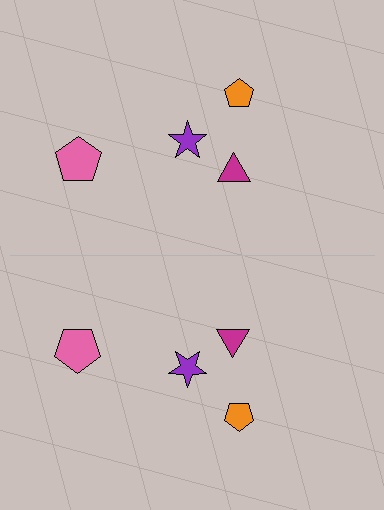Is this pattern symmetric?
Yes, this pattern has bilateral (reflection) symmetry.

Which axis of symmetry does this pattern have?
The pattern has a horizontal axis of symmetry running through the center of the image.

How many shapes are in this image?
There are 8 shapes in this image.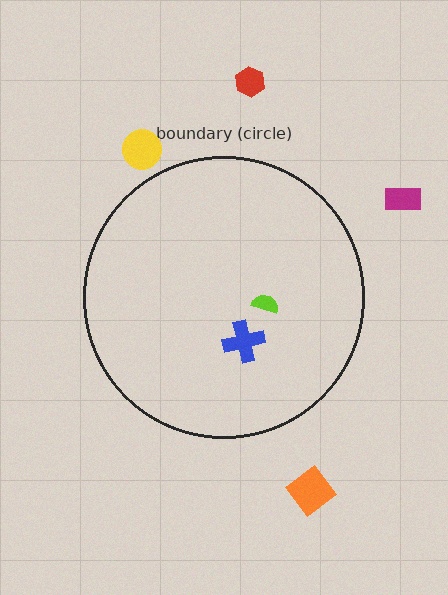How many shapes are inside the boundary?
2 inside, 4 outside.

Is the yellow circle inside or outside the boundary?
Outside.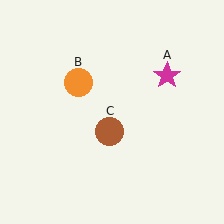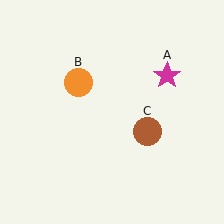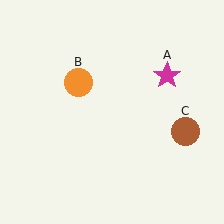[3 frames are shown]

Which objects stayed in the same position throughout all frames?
Magenta star (object A) and orange circle (object B) remained stationary.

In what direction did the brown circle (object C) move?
The brown circle (object C) moved right.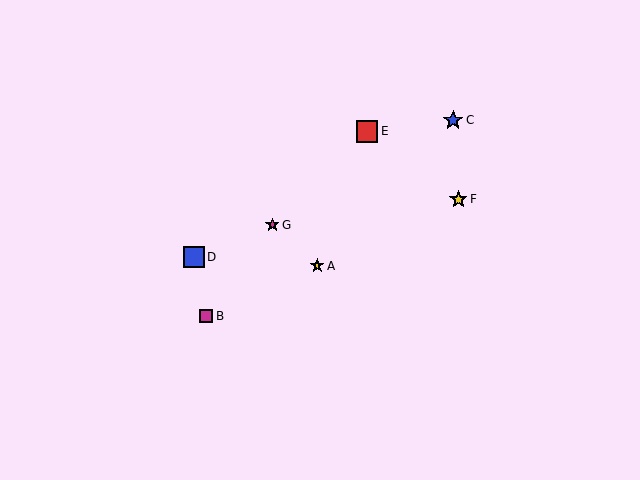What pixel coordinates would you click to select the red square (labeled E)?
Click at (367, 131) to select the red square E.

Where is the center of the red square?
The center of the red square is at (367, 131).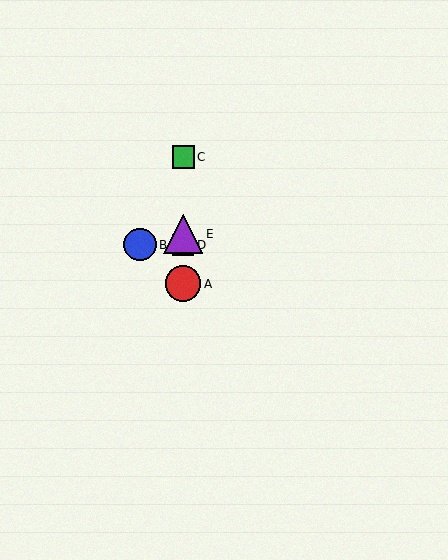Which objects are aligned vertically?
Objects A, C, D, E are aligned vertically.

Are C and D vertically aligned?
Yes, both are at x≈183.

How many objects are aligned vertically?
4 objects (A, C, D, E) are aligned vertically.